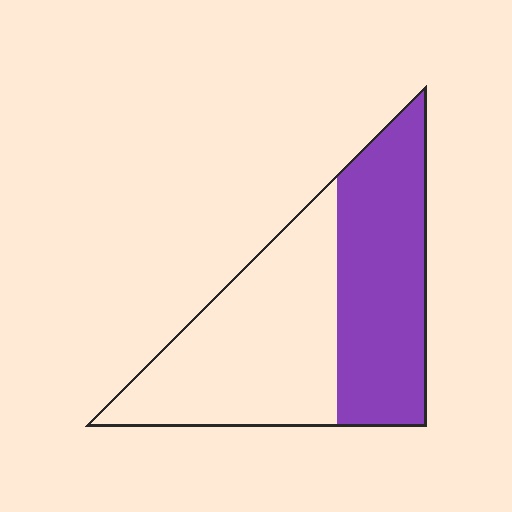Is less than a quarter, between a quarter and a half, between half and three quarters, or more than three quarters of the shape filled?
Between a quarter and a half.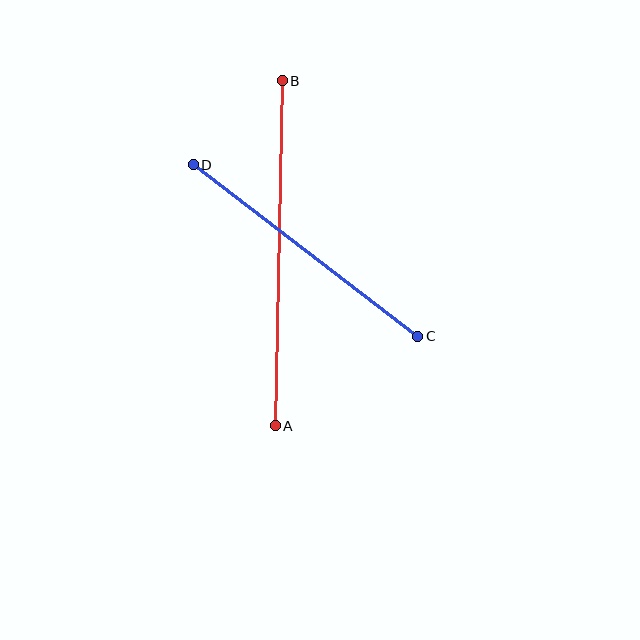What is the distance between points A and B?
The distance is approximately 345 pixels.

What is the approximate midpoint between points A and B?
The midpoint is at approximately (279, 253) pixels.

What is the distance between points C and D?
The distance is approximately 282 pixels.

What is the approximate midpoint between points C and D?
The midpoint is at approximately (306, 251) pixels.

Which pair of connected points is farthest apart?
Points A and B are farthest apart.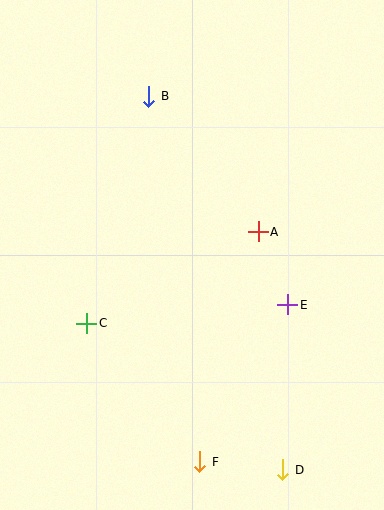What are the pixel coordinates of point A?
Point A is at (258, 232).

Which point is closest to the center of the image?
Point A at (258, 232) is closest to the center.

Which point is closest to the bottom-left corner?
Point F is closest to the bottom-left corner.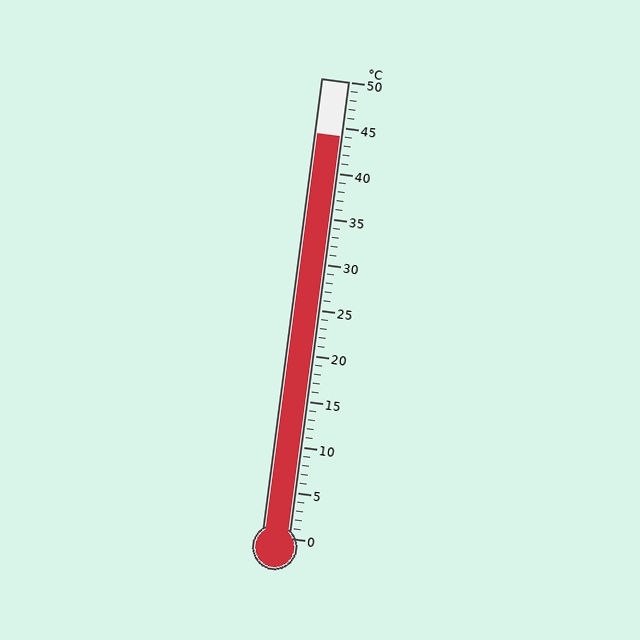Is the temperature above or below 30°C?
The temperature is above 30°C.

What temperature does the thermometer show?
The thermometer shows approximately 44°C.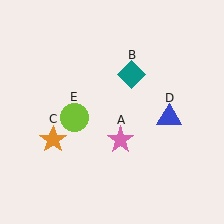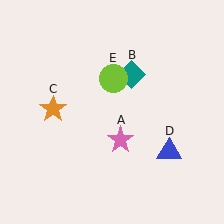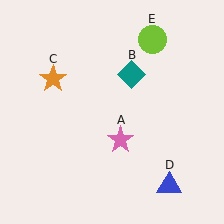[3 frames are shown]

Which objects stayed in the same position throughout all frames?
Pink star (object A) and teal diamond (object B) remained stationary.